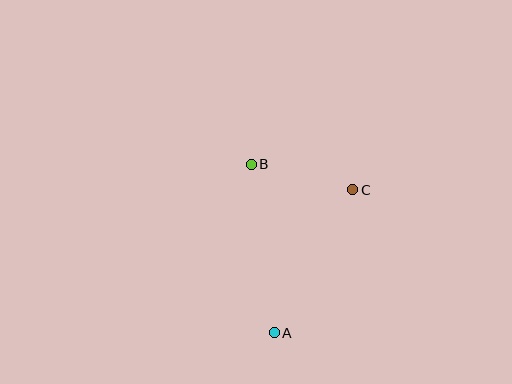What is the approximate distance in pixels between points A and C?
The distance between A and C is approximately 163 pixels.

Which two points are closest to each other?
Points B and C are closest to each other.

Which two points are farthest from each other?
Points A and B are farthest from each other.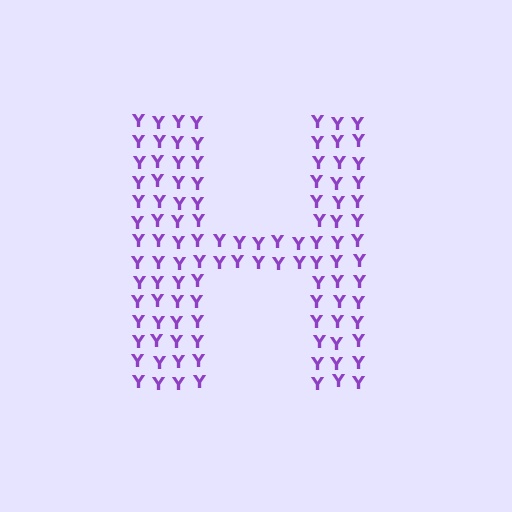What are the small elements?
The small elements are letter Y's.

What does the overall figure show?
The overall figure shows the letter H.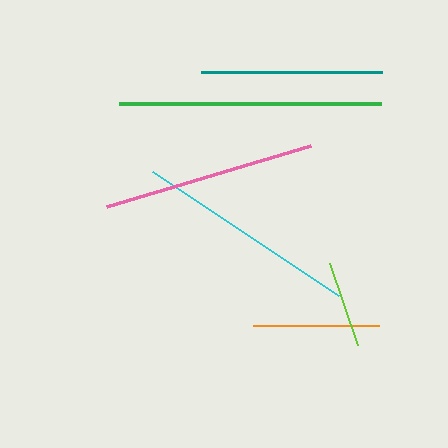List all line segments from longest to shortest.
From longest to shortest: green, cyan, pink, teal, orange, lime.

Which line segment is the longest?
The green line is the longest at approximately 262 pixels.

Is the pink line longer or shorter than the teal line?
The pink line is longer than the teal line.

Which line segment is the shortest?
The lime line is the shortest at approximately 87 pixels.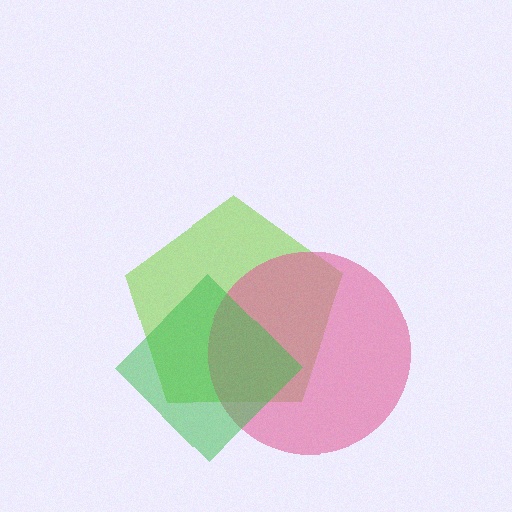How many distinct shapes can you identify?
There are 3 distinct shapes: a lime pentagon, a pink circle, a green diamond.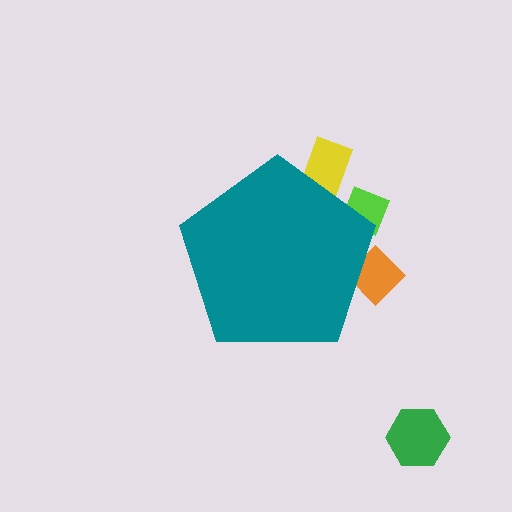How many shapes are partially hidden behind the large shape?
3 shapes are partially hidden.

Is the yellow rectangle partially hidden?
Yes, the yellow rectangle is partially hidden behind the teal pentagon.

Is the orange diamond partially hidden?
Yes, the orange diamond is partially hidden behind the teal pentagon.